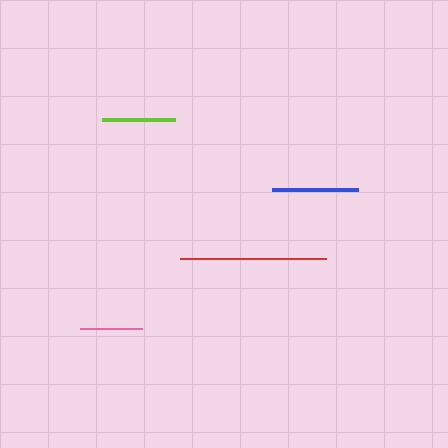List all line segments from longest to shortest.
From longest to shortest: red, blue, lime, pink.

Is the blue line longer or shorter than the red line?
The red line is longer than the blue line.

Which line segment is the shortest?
The pink line is the shortest at approximately 62 pixels.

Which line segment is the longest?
The red line is the longest at approximately 145 pixels.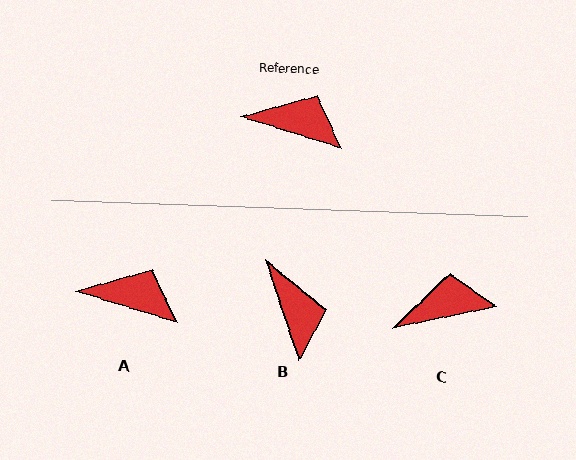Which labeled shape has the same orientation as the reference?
A.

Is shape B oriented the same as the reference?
No, it is off by about 55 degrees.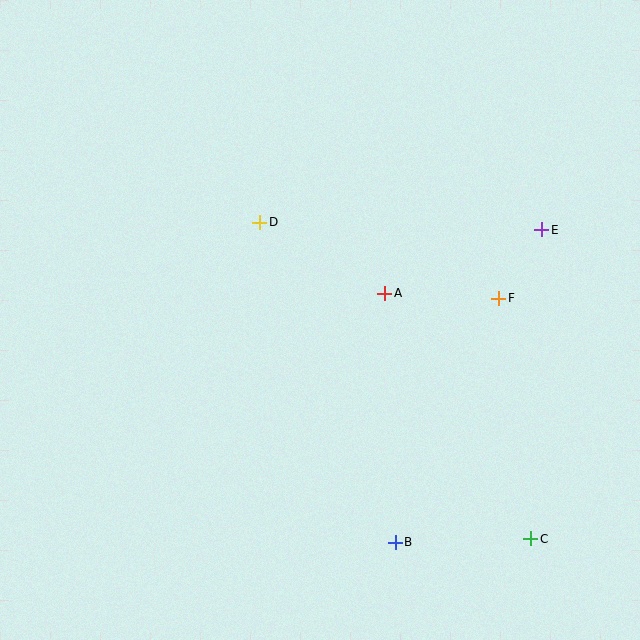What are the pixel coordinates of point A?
Point A is at (385, 293).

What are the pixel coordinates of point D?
Point D is at (260, 222).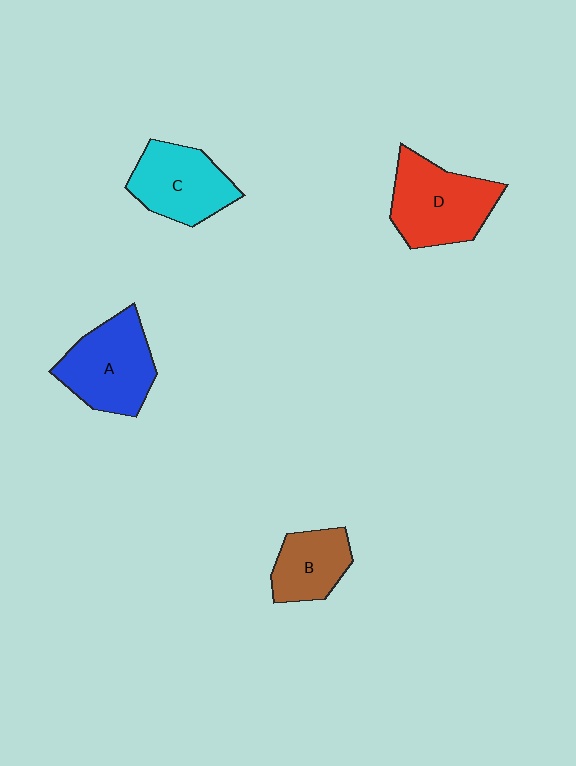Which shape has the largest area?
Shape D (red).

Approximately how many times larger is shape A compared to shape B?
Approximately 1.5 times.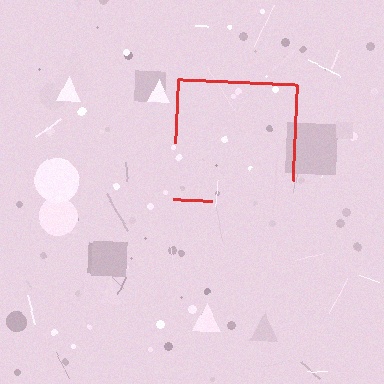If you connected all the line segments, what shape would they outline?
They would outline a square.